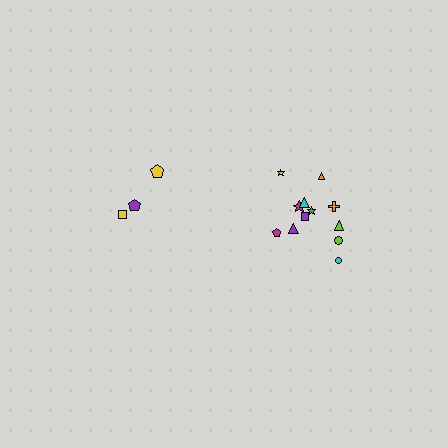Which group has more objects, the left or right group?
The right group.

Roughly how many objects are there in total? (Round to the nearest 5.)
Roughly 15 objects in total.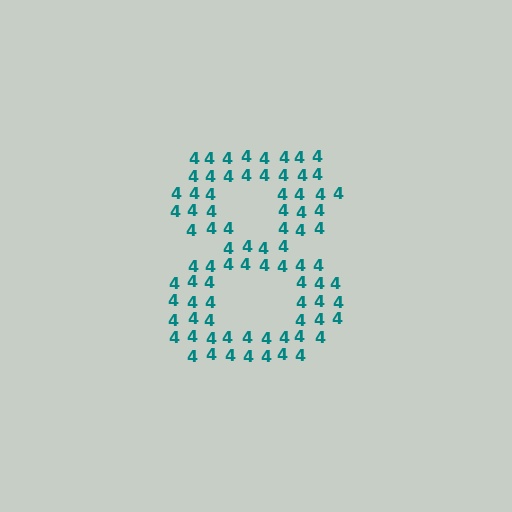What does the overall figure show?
The overall figure shows the digit 8.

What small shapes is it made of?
It is made of small digit 4's.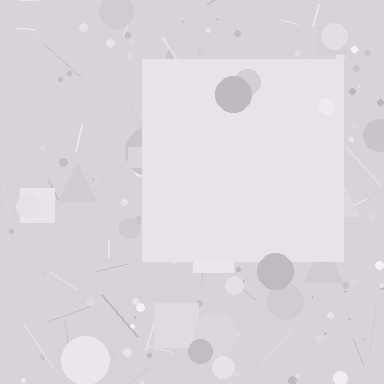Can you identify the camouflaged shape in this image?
The camouflaged shape is a square.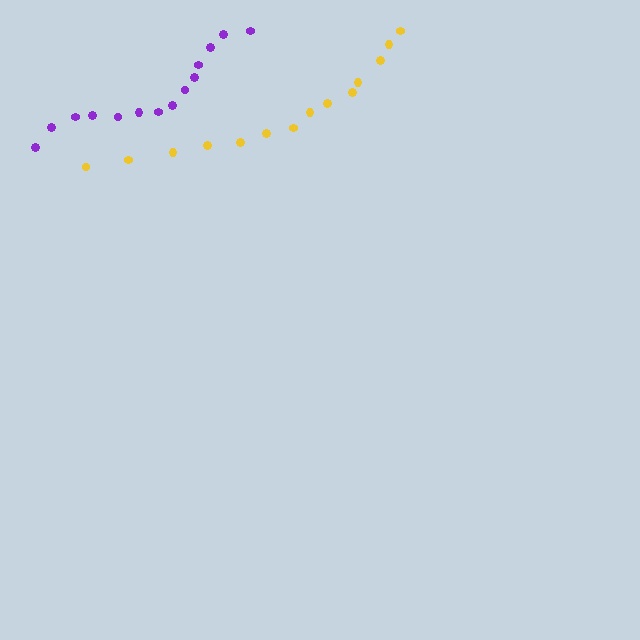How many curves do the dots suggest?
There are 2 distinct paths.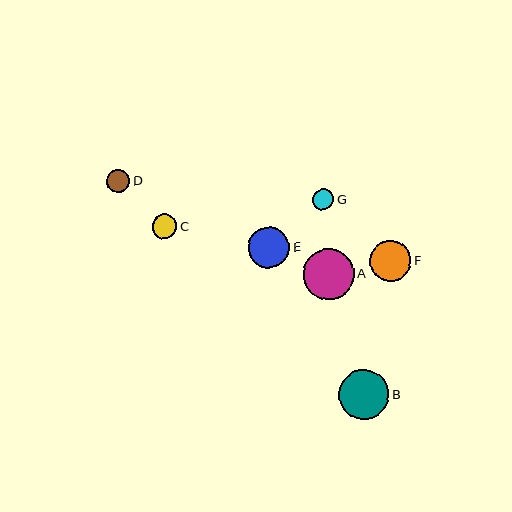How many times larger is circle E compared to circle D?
Circle E is approximately 1.7 times the size of circle D.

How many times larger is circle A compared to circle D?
Circle A is approximately 2.2 times the size of circle D.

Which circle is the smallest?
Circle G is the smallest with a size of approximately 21 pixels.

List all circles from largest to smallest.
From largest to smallest: A, B, F, E, C, D, G.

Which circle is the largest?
Circle A is the largest with a size of approximately 51 pixels.